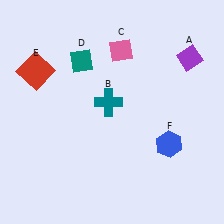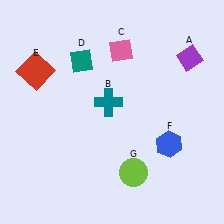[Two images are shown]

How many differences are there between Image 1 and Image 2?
There is 1 difference between the two images.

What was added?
A lime circle (G) was added in Image 2.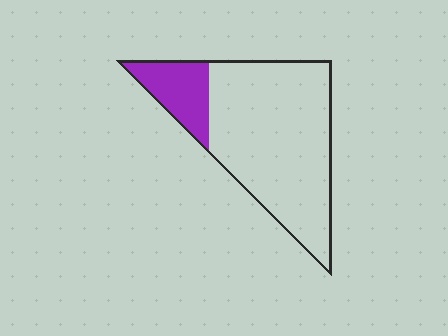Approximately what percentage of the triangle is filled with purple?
Approximately 20%.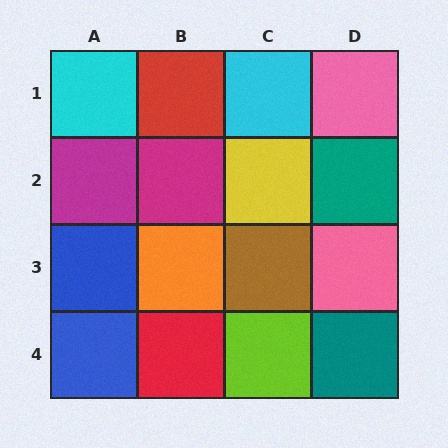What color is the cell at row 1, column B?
Red.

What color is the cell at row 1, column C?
Cyan.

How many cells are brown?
1 cell is brown.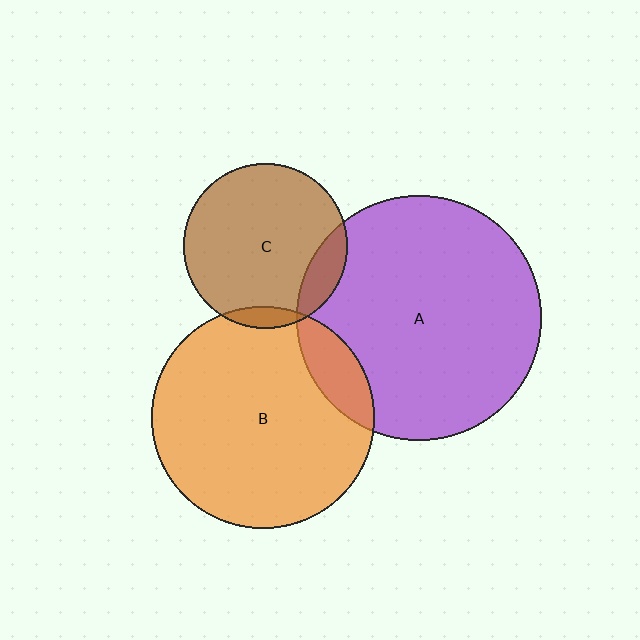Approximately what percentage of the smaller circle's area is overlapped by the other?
Approximately 10%.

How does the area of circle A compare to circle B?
Approximately 1.2 times.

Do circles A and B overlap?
Yes.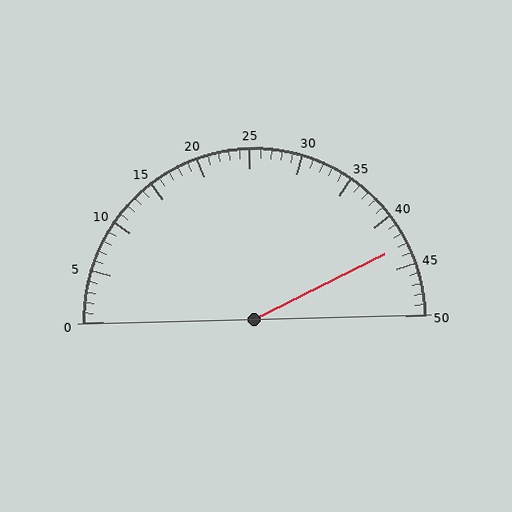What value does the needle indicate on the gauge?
The needle indicates approximately 43.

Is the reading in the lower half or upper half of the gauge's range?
The reading is in the upper half of the range (0 to 50).